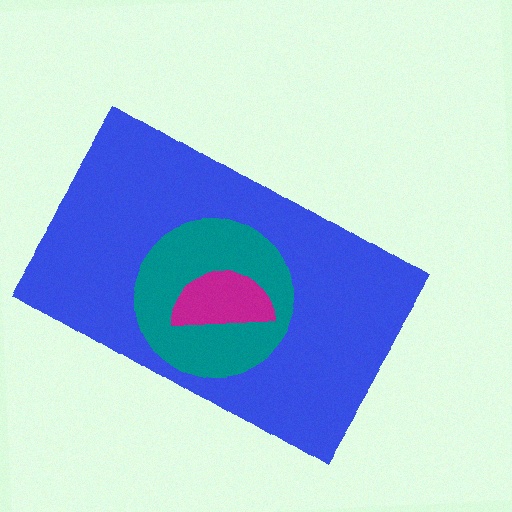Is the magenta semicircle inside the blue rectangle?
Yes.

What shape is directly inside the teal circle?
The magenta semicircle.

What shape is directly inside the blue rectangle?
The teal circle.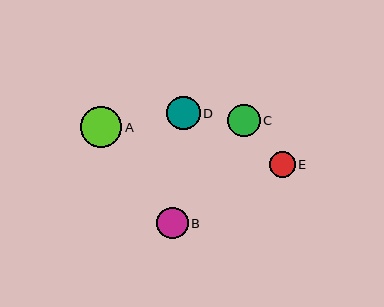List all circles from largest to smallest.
From largest to smallest: A, D, C, B, E.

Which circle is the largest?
Circle A is the largest with a size of approximately 41 pixels.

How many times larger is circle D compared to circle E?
Circle D is approximately 1.3 times the size of circle E.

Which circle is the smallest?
Circle E is the smallest with a size of approximately 25 pixels.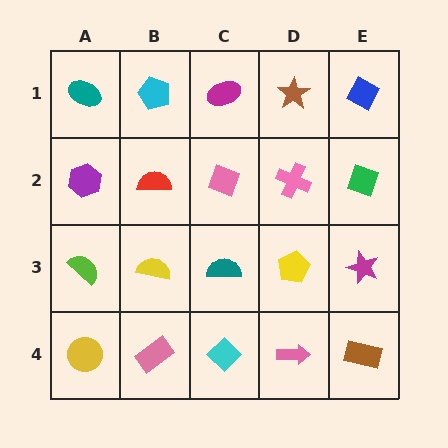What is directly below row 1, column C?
A pink diamond.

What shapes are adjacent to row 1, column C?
A pink diamond (row 2, column C), a cyan pentagon (row 1, column B), a brown star (row 1, column D).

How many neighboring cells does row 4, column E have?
2.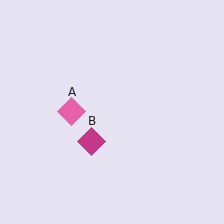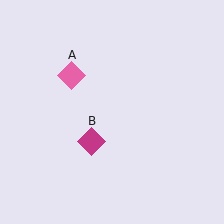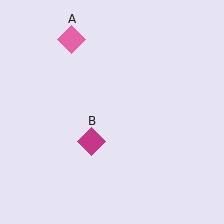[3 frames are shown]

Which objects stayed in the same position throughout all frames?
Magenta diamond (object B) remained stationary.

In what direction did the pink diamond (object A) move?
The pink diamond (object A) moved up.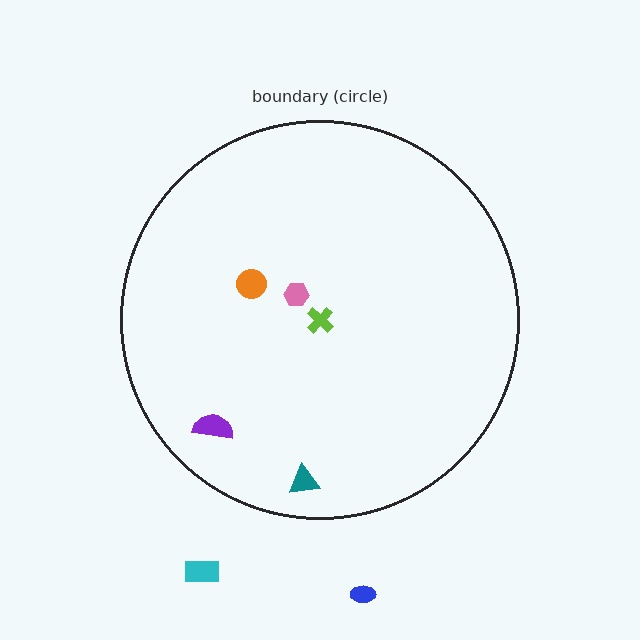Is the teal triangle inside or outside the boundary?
Inside.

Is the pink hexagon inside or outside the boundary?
Inside.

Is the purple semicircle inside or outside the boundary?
Inside.